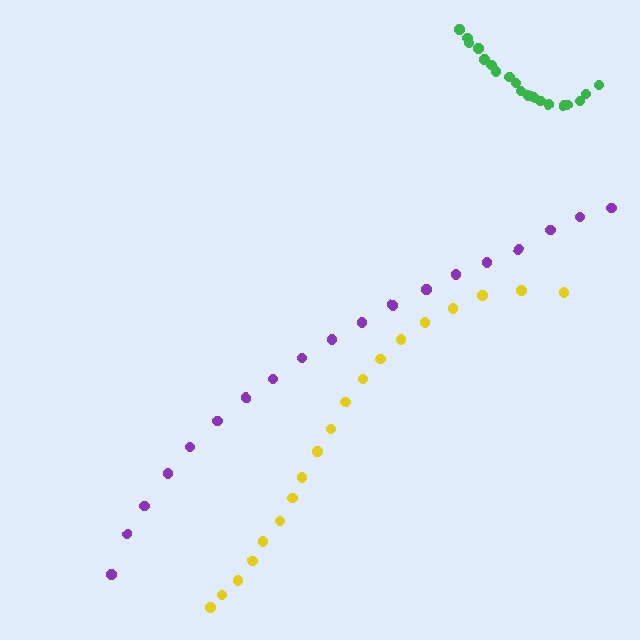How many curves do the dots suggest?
There are 3 distinct paths.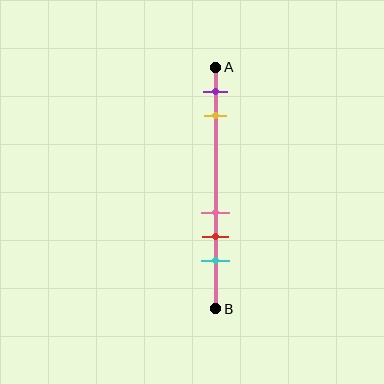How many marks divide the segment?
There are 5 marks dividing the segment.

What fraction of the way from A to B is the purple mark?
The purple mark is approximately 10% (0.1) of the way from A to B.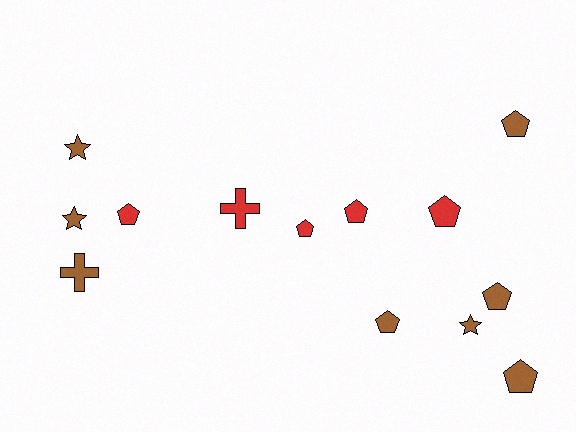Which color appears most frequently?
Brown, with 8 objects.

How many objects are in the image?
There are 13 objects.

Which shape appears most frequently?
Pentagon, with 8 objects.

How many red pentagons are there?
There are 4 red pentagons.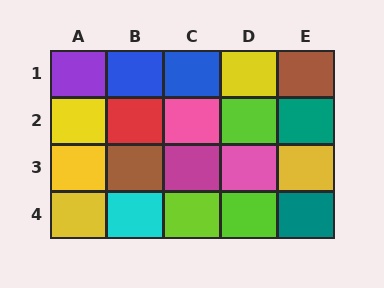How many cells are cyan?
1 cell is cyan.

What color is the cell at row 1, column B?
Blue.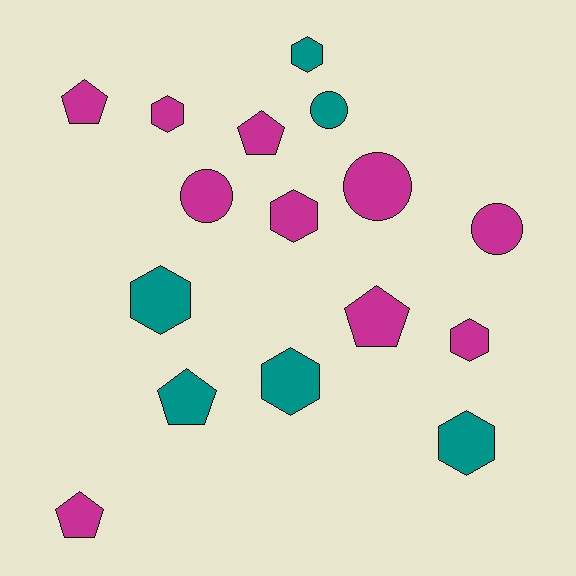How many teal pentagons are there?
There is 1 teal pentagon.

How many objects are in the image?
There are 16 objects.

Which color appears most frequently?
Magenta, with 10 objects.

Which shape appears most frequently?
Hexagon, with 7 objects.